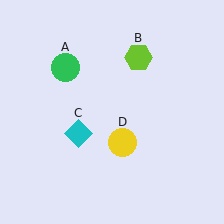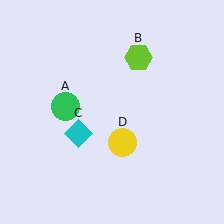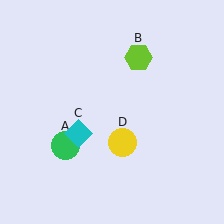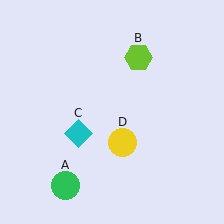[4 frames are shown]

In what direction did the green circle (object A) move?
The green circle (object A) moved down.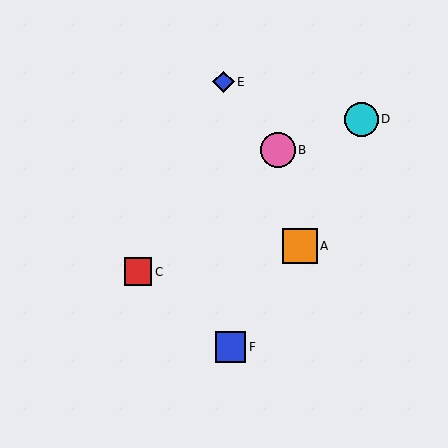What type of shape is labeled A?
Shape A is an orange square.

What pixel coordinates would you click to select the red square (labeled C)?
Click at (138, 272) to select the red square C.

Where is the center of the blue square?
The center of the blue square is at (231, 347).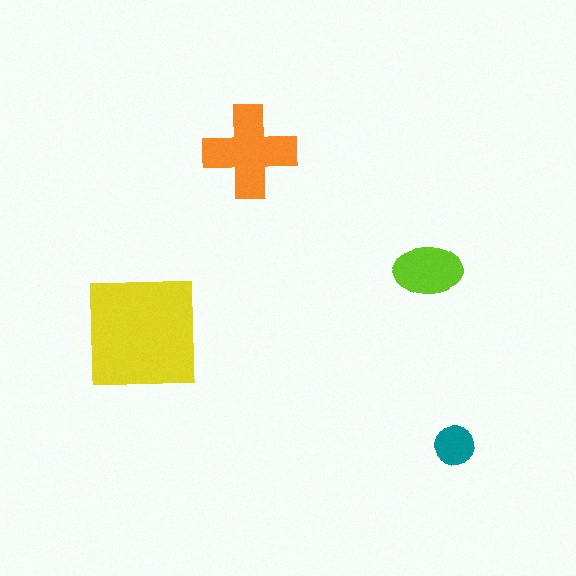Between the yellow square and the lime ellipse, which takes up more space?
The yellow square.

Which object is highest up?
The orange cross is topmost.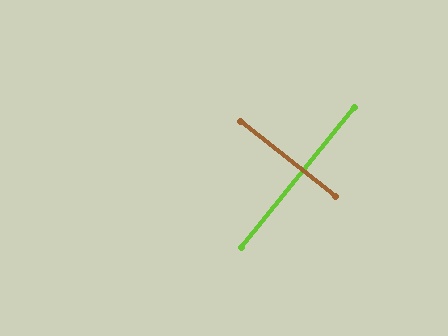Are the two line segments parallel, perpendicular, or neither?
Perpendicular — they meet at approximately 90°.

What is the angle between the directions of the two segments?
Approximately 90 degrees.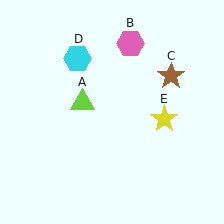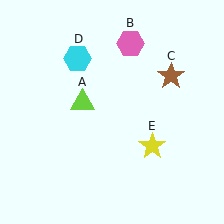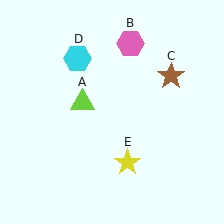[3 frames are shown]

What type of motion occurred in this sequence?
The yellow star (object E) rotated clockwise around the center of the scene.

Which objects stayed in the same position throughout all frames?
Lime triangle (object A) and pink hexagon (object B) and brown star (object C) and cyan hexagon (object D) remained stationary.